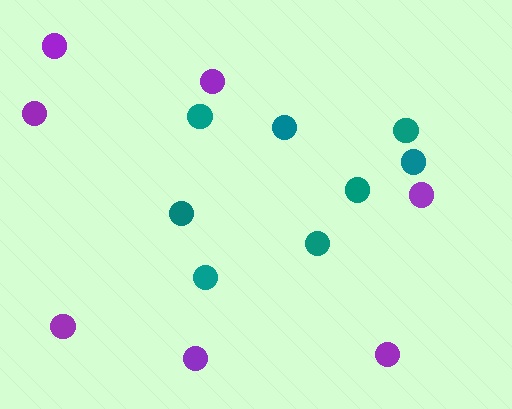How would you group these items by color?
There are 2 groups: one group of purple circles (7) and one group of teal circles (8).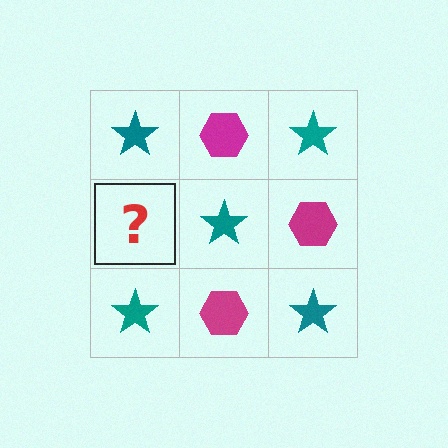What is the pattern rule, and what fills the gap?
The rule is that it alternates teal star and magenta hexagon in a checkerboard pattern. The gap should be filled with a magenta hexagon.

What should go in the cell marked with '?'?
The missing cell should contain a magenta hexagon.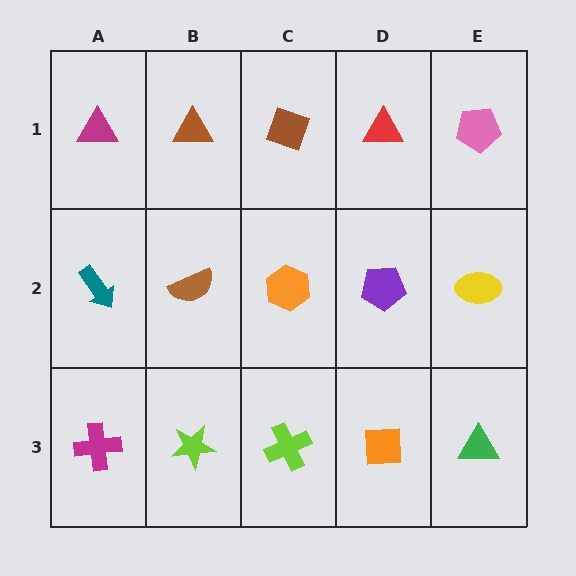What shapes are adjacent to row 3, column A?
A teal arrow (row 2, column A), a lime star (row 3, column B).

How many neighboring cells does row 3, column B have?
3.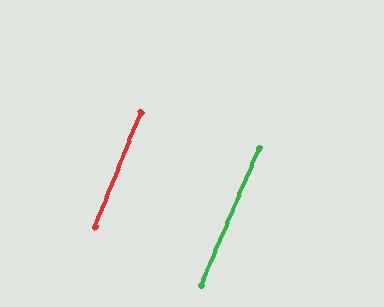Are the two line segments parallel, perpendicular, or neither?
Parallel — their directions differ by only 0.9°.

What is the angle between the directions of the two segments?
Approximately 1 degree.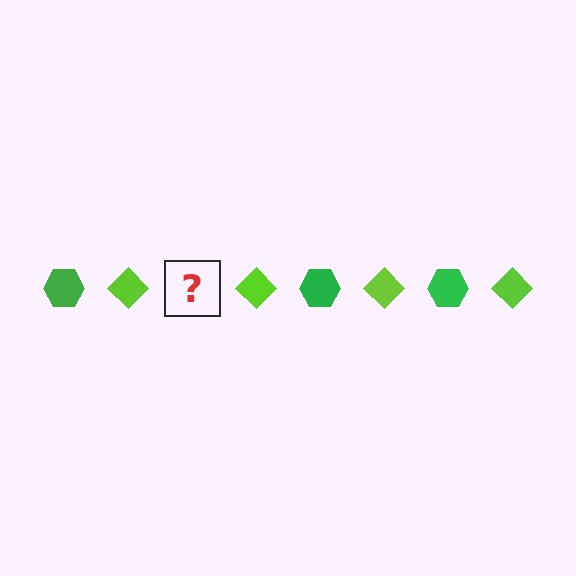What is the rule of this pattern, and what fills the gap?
The rule is that the pattern alternates between green hexagon and lime diamond. The gap should be filled with a green hexagon.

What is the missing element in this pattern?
The missing element is a green hexagon.